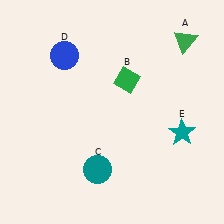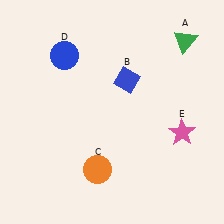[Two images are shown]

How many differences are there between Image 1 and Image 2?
There are 3 differences between the two images.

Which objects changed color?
B changed from green to blue. C changed from teal to orange. E changed from teal to pink.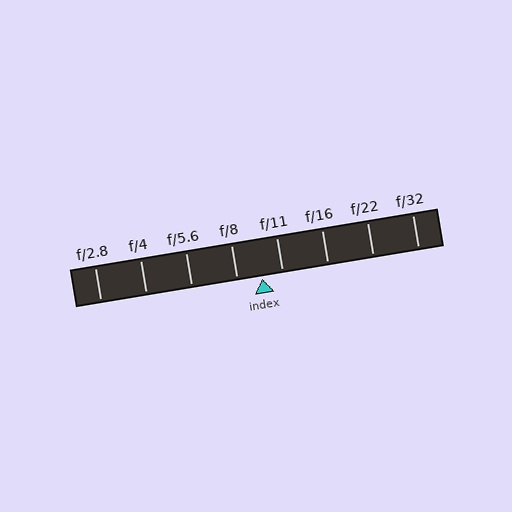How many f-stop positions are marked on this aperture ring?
There are 8 f-stop positions marked.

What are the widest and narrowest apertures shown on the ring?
The widest aperture shown is f/2.8 and the narrowest is f/32.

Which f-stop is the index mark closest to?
The index mark is closest to f/11.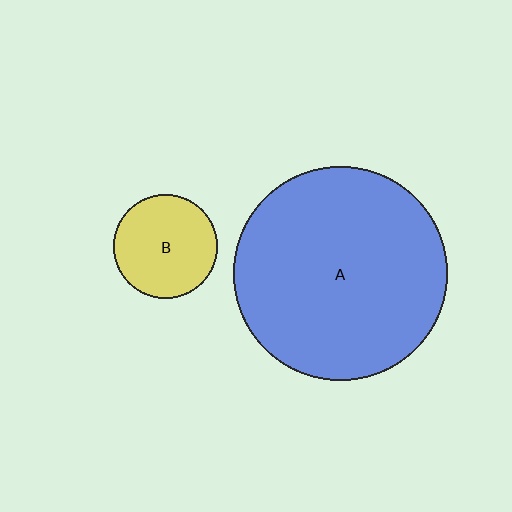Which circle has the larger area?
Circle A (blue).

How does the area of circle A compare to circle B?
Approximately 4.2 times.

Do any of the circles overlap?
No, none of the circles overlap.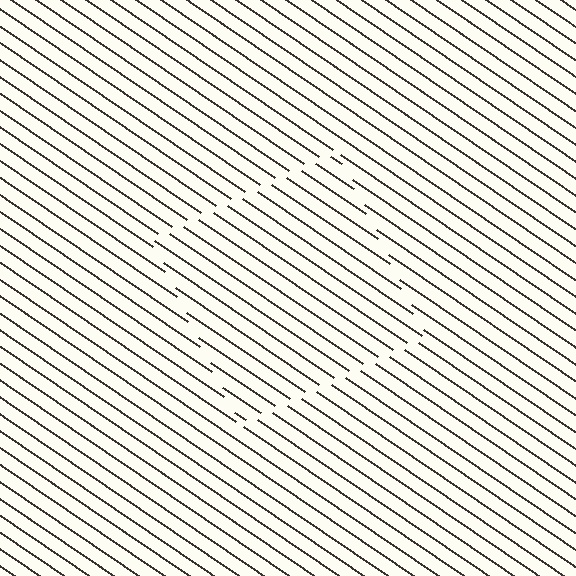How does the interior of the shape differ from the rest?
The interior of the shape contains the same grating, shifted by half a period — the contour is defined by the phase discontinuity where line-ends from the inner and outer gratings abut.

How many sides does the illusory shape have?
4 sides — the line-ends trace a square.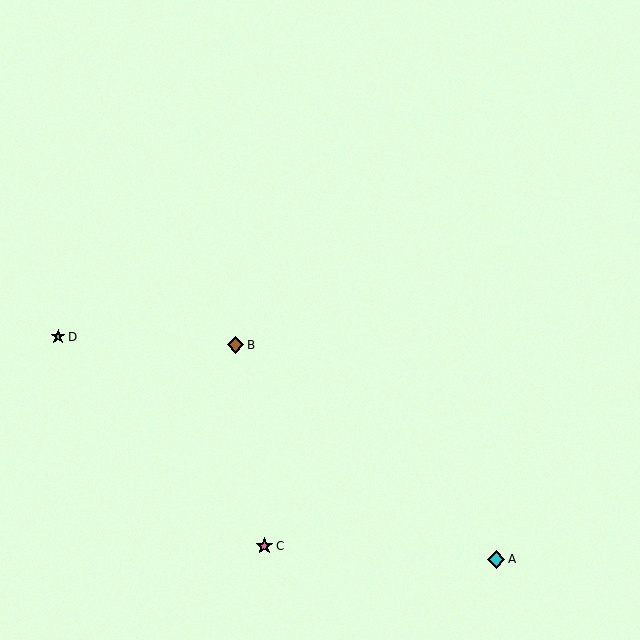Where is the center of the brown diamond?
The center of the brown diamond is at (235, 345).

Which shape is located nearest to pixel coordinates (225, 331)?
The brown diamond (labeled B) at (235, 345) is nearest to that location.